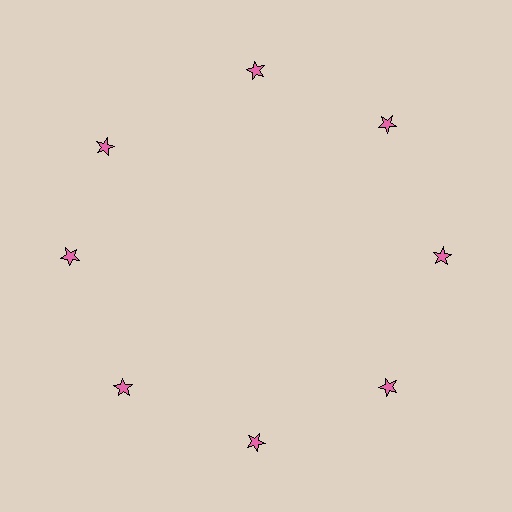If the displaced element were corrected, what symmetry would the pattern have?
It would have 8-fold rotational symmetry — the pattern would map onto itself every 45 degrees.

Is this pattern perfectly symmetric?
No. The 8 pink stars are arranged in a ring, but one element near the 10 o'clock position is rotated out of alignment along the ring, breaking the 8-fold rotational symmetry.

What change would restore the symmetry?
The symmetry would be restored by rotating it back into even spacing with its neighbors so that all 8 stars sit at equal angles and equal distance from the center.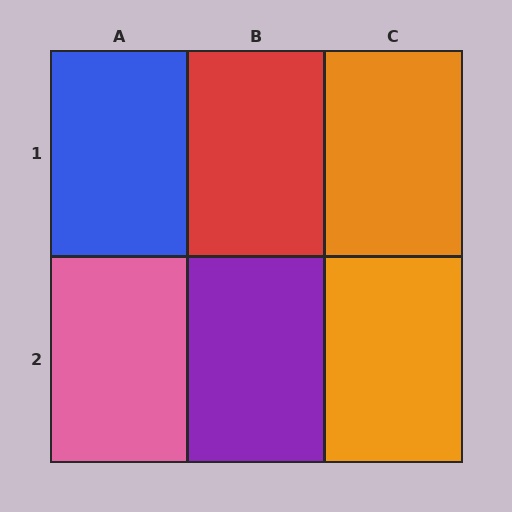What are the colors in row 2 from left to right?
Pink, purple, orange.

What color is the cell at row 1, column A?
Blue.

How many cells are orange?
2 cells are orange.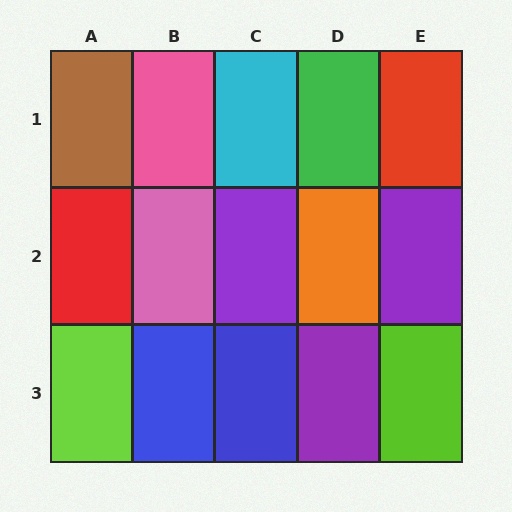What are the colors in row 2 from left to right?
Red, pink, purple, orange, purple.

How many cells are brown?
1 cell is brown.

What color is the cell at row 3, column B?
Blue.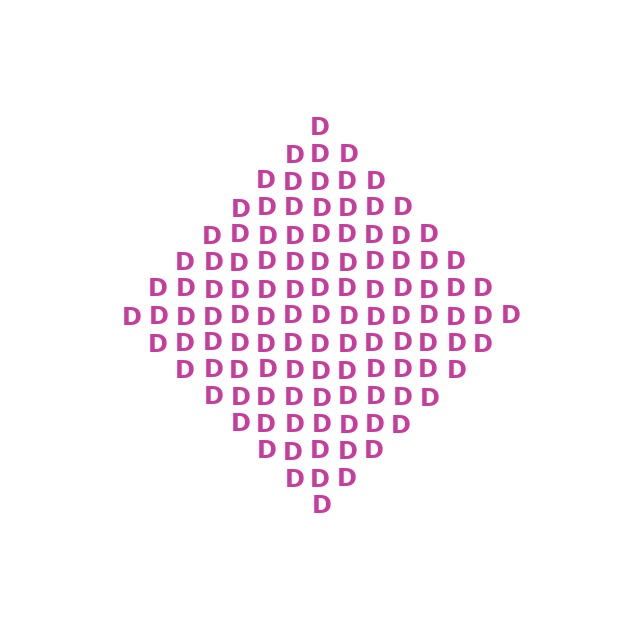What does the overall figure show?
The overall figure shows a diamond.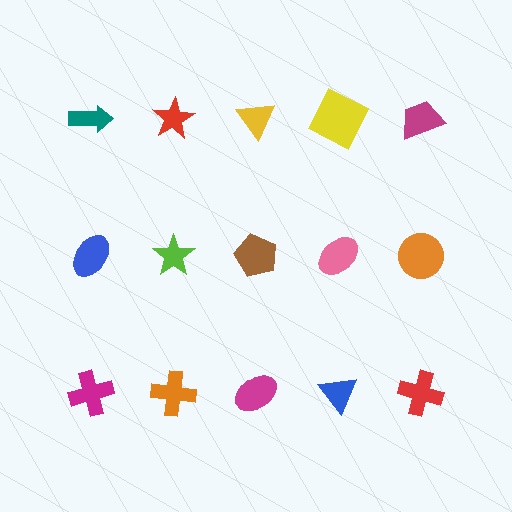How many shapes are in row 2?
5 shapes.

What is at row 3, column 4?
A blue triangle.